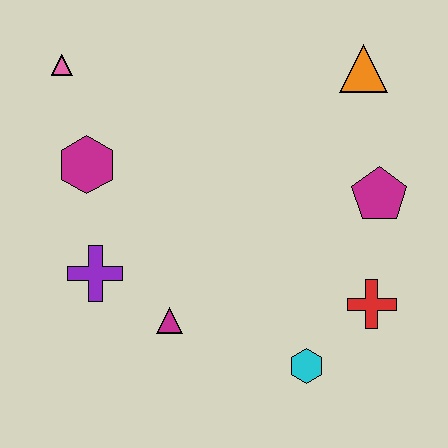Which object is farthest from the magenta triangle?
The orange triangle is farthest from the magenta triangle.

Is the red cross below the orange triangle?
Yes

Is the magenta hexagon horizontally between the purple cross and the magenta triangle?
No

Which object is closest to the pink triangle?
The magenta hexagon is closest to the pink triangle.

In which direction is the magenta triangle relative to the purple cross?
The magenta triangle is to the right of the purple cross.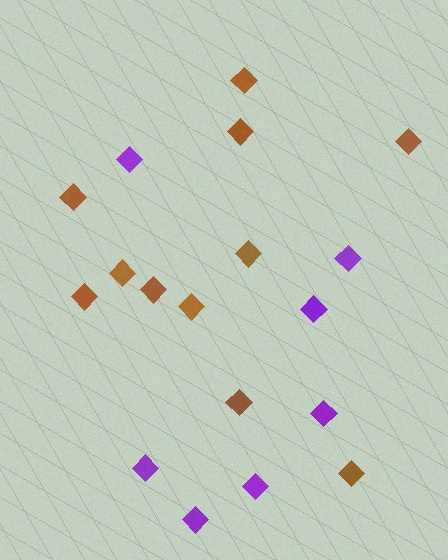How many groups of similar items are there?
There are 2 groups: one group of purple diamonds (7) and one group of brown diamonds (11).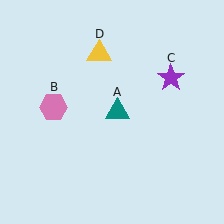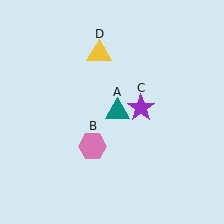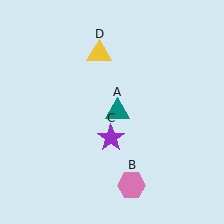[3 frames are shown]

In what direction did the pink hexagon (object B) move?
The pink hexagon (object B) moved down and to the right.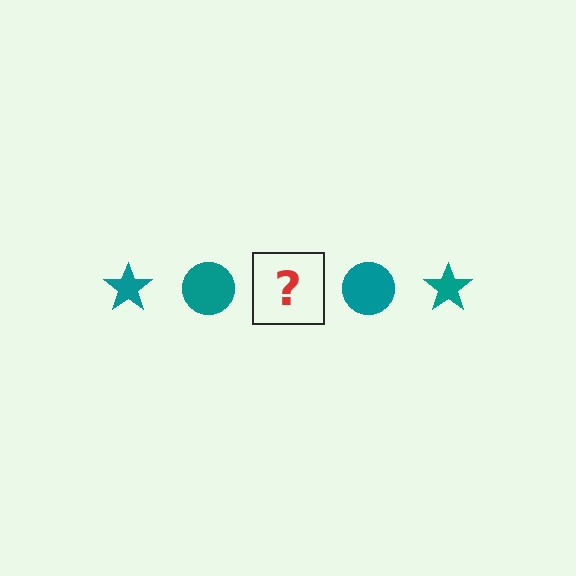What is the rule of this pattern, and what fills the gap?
The rule is that the pattern cycles through star, circle shapes in teal. The gap should be filled with a teal star.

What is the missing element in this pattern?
The missing element is a teal star.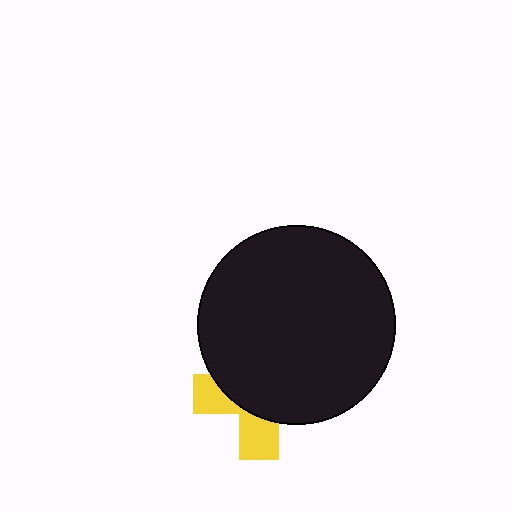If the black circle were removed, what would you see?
You would see the complete yellow cross.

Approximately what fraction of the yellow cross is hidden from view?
Roughly 67% of the yellow cross is hidden behind the black circle.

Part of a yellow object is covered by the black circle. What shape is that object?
It is a cross.